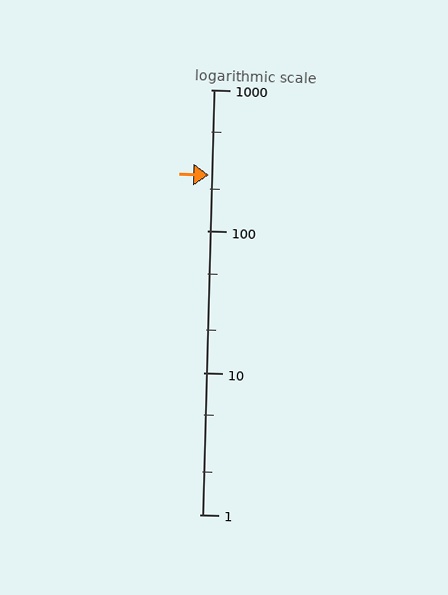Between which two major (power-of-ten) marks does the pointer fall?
The pointer is between 100 and 1000.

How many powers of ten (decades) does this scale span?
The scale spans 3 decades, from 1 to 1000.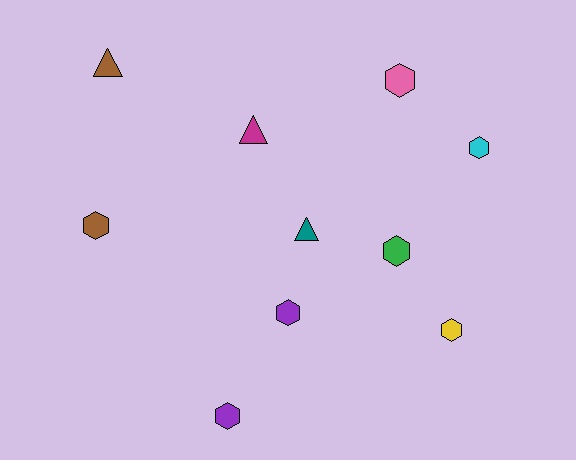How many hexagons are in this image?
There are 7 hexagons.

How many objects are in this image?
There are 10 objects.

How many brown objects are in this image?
There are 2 brown objects.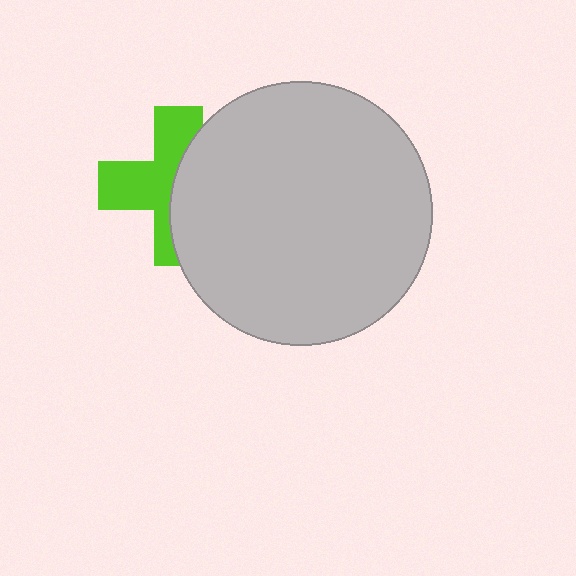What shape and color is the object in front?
The object in front is a light gray circle.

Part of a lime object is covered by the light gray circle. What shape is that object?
It is a cross.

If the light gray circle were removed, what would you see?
You would see the complete lime cross.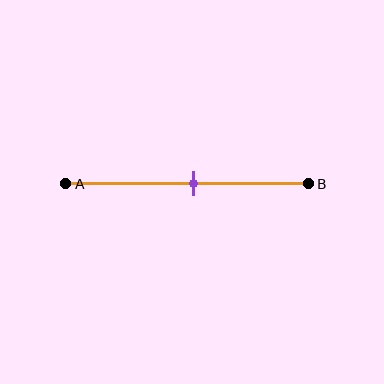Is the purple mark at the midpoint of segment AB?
Yes, the mark is approximately at the midpoint.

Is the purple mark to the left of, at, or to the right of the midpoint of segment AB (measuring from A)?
The purple mark is approximately at the midpoint of segment AB.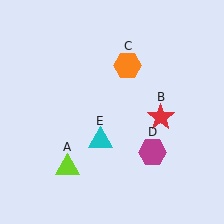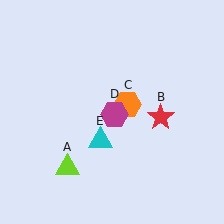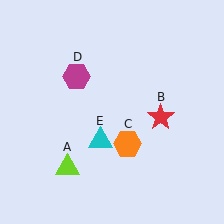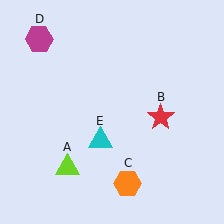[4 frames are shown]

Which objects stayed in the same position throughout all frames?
Lime triangle (object A) and red star (object B) and cyan triangle (object E) remained stationary.